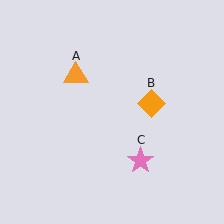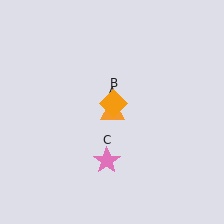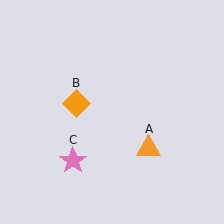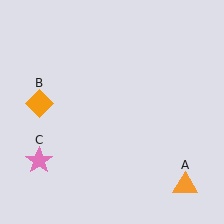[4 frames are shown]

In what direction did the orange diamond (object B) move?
The orange diamond (object B) moved left.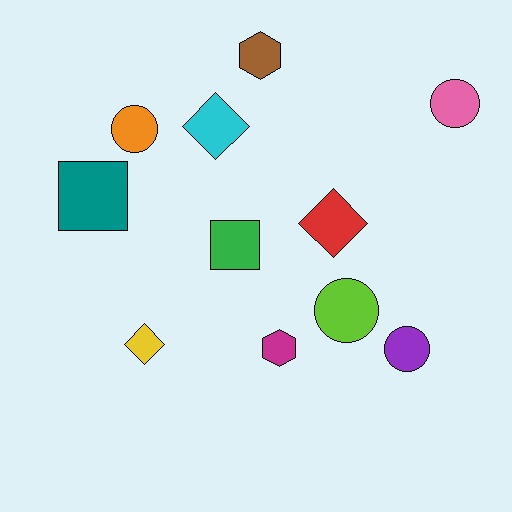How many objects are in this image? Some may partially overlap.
There are 11 objects.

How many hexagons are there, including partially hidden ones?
There are 2 hexagons.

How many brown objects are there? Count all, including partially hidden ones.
There is 1 brown object.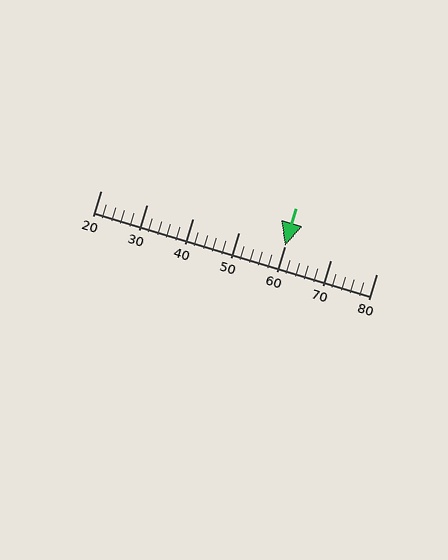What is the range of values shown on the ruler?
The ruler shows values from 20 to 80.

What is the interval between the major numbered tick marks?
The major tick marks are spaced 10 units apart.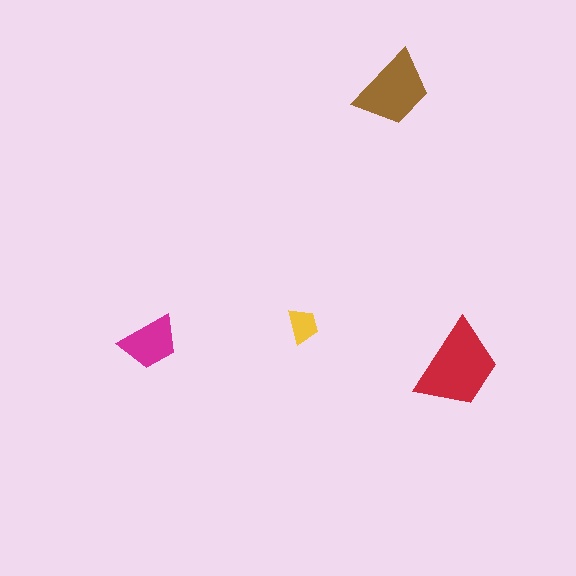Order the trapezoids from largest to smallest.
the red one, the brown one, the magenta one, the yellow one.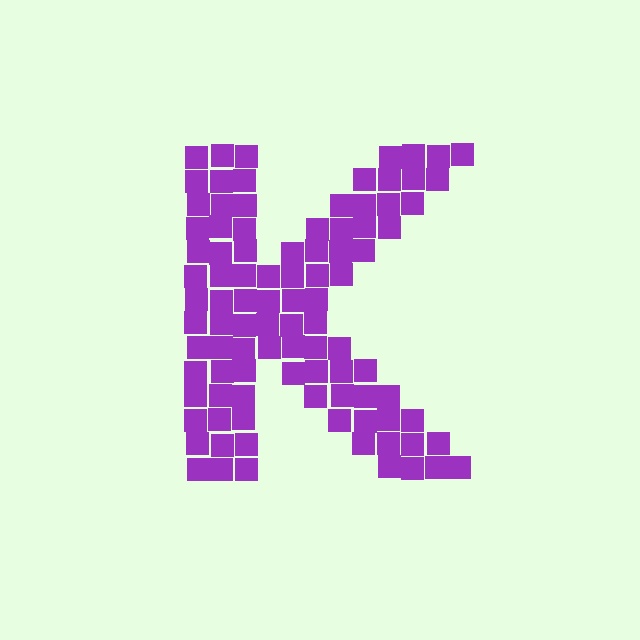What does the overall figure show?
The overall figure shows the letter K.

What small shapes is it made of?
It is made of small squares.